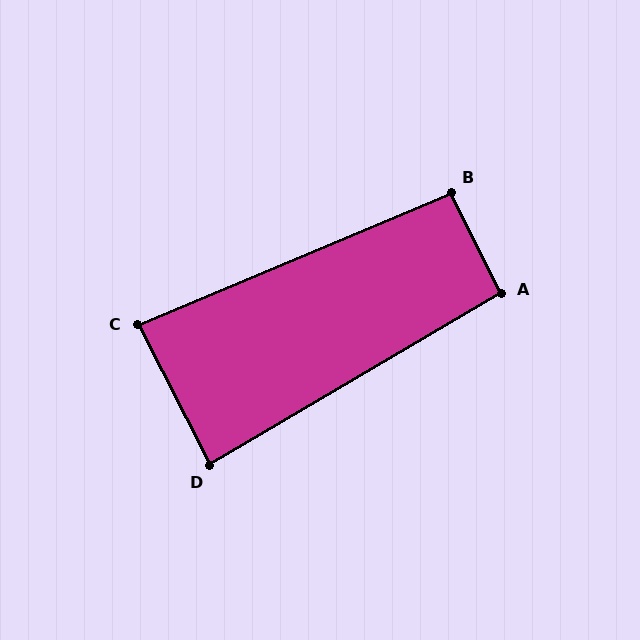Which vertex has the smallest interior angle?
C, at approximately 86 degrees.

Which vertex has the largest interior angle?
A, at approximately 94 degrees.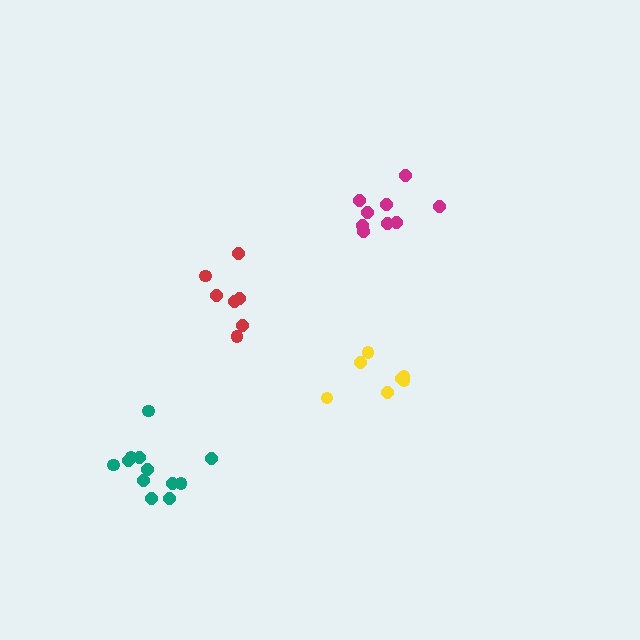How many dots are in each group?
Group 1: 7 dots, Group 2: 7 dots, Group 3: 12 dots, Group 4: 9 dots (35 total).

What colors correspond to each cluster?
The clusters are colored: red, yellow, teal, magenta.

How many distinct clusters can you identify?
There are 4 distinct clusters.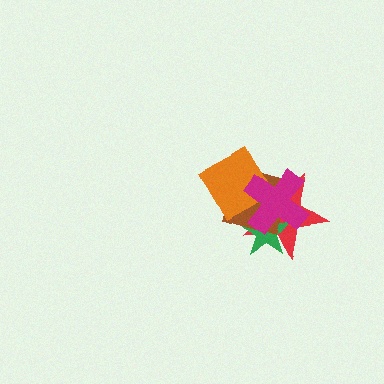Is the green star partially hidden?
Yes, it is partially covered by another shape.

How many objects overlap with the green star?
4 objects overlap with the green star.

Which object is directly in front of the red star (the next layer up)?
The green star is directly in front of the red star.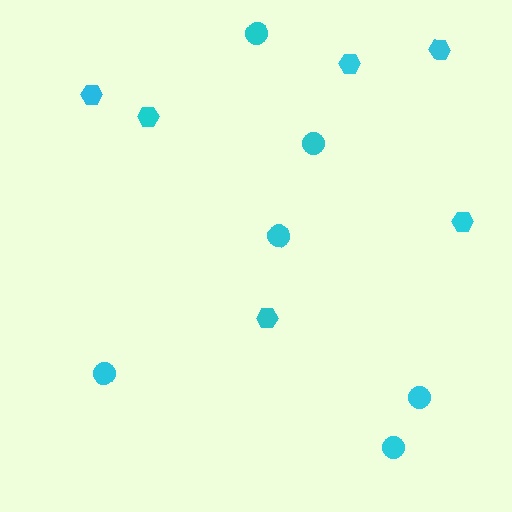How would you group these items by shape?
There are 2 groups: one group of circles (6) and one group of hexagons (6).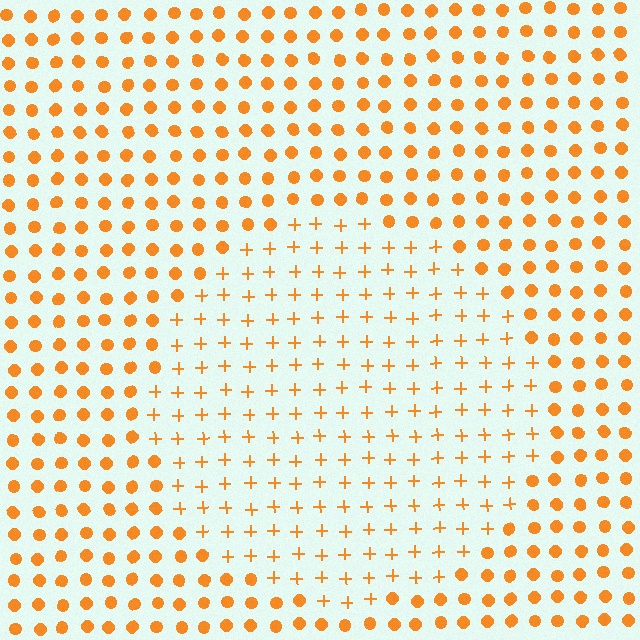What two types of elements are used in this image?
The image uses plus signs inside the circle region and circles outside it.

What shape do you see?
I see a circle.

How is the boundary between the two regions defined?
The boundary is defined by a change in element shape: plus signs inside vs. circles outside. All elements share the same color and spacing.